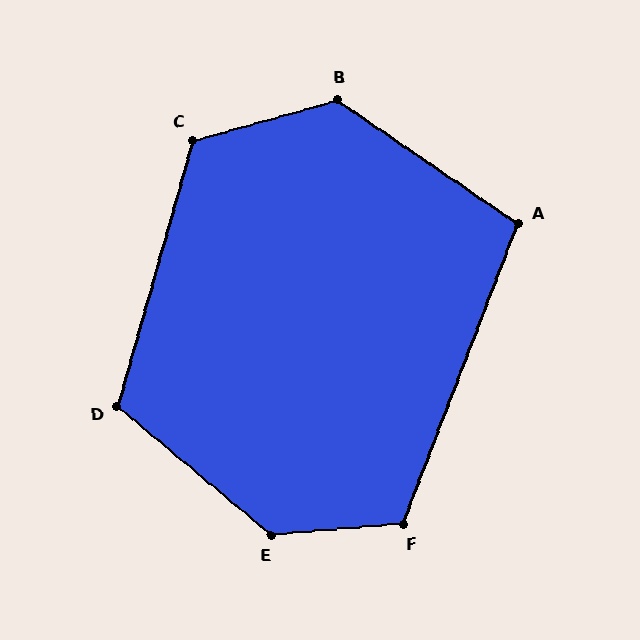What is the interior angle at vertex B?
Approximately 130 degrees (obtuse).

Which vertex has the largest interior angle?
E, at approximately 135 degrees.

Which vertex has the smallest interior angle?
A, at approximately 103 degrees.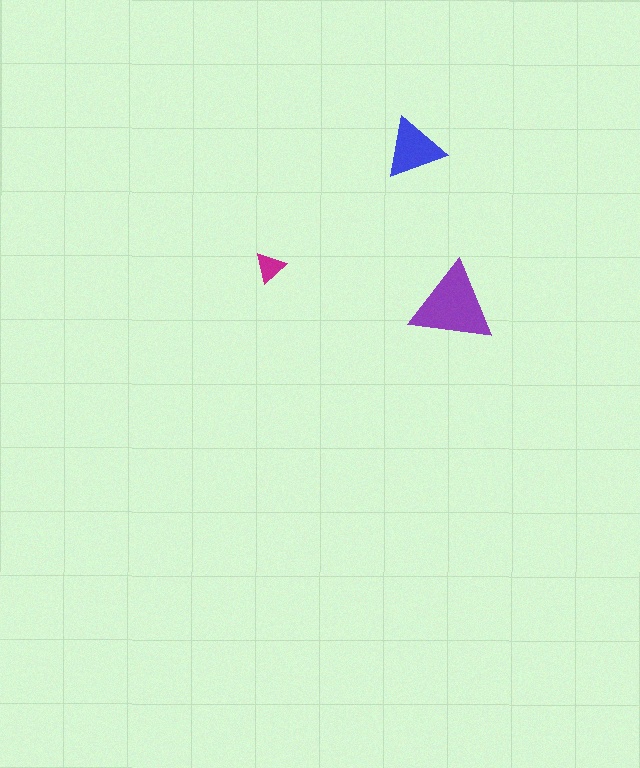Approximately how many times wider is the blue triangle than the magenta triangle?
About 2 times wider.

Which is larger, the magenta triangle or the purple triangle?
The purple one.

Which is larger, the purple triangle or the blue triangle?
The purple one.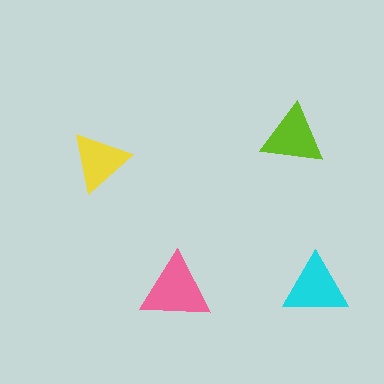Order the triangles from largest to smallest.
the pink one, the cyan one, the lime one, the yellow one.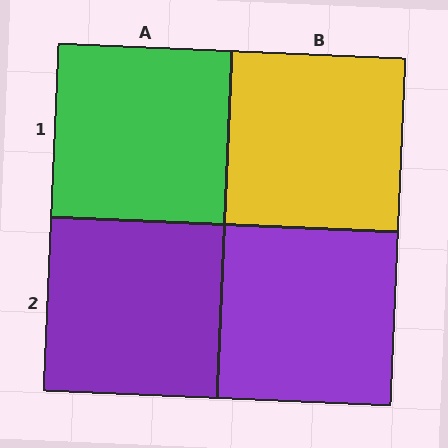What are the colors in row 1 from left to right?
Green, yellow.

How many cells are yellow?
1 cell is yellow.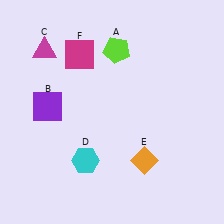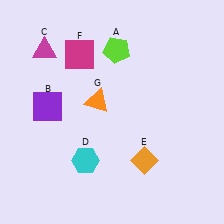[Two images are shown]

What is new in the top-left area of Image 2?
An orange triangle (G) was added in the top-left area of Image 2.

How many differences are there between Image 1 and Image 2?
There is 1 difference between the two images.